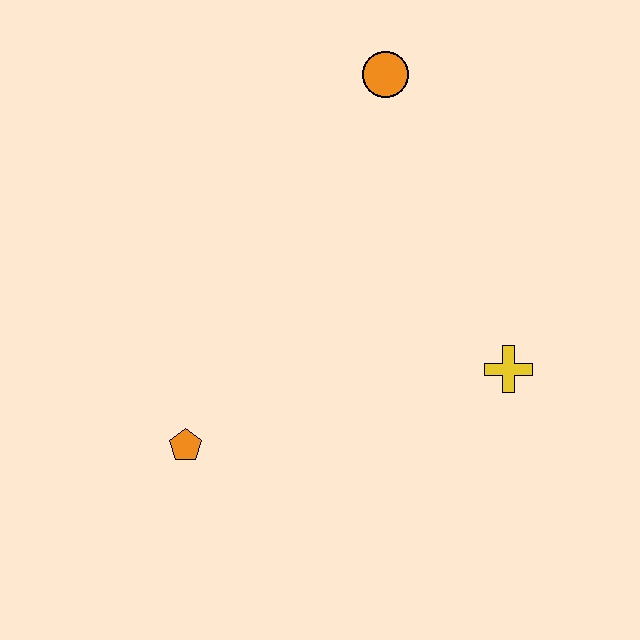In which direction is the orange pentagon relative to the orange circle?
The orange pentagon is below the orange circle.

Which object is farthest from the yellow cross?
The orange pentagon is farthest from the yellow cross.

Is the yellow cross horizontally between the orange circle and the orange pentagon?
No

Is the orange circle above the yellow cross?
Yes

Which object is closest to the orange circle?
The yellow cross is closest to the orange circle.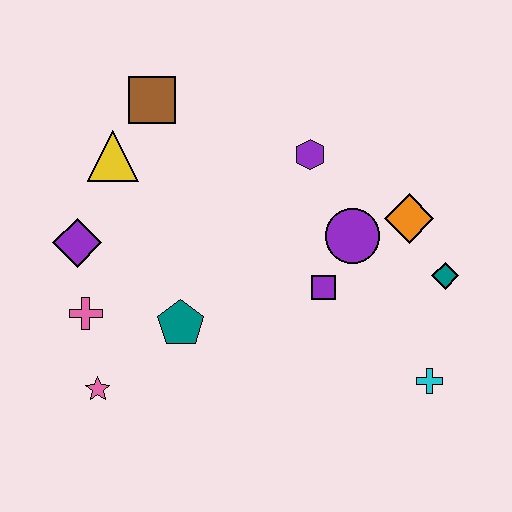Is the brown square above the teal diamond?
Yes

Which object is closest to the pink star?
The pink cross is closest to the pink star.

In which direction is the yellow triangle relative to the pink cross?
The yellow triangle is above the pink cross.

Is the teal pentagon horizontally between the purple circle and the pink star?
Yes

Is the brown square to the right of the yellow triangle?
Yes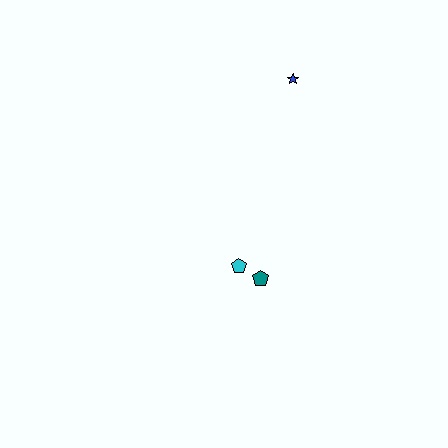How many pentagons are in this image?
There are 2 pentagons.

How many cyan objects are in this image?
There is 1 cyan object.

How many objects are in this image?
There are 3 objects.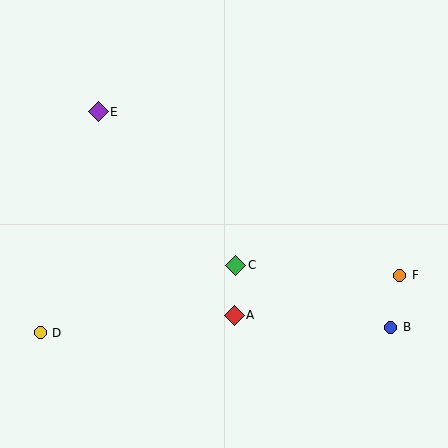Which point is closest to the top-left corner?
Point E is closest to the top-left corner.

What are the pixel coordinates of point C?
Point C is at (236, 265).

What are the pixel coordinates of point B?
Point B is at (391, 327).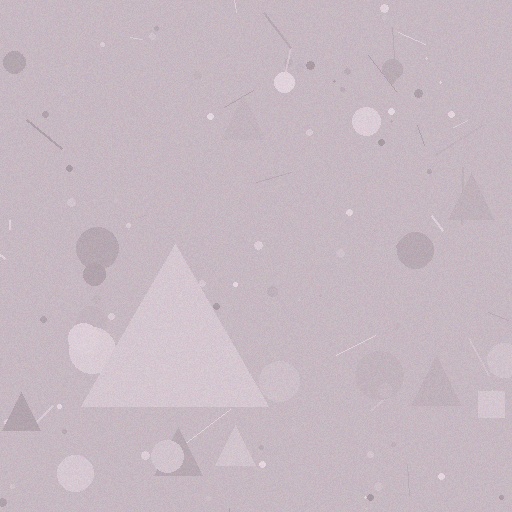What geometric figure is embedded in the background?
A triangle is embedded in the background.